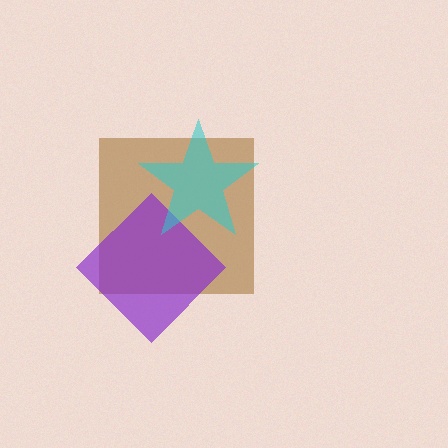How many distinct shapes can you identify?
There are 3 distinct shapes: a brown square, a purple diamond, a cyan star.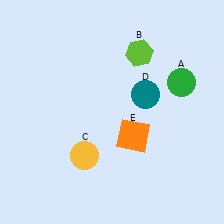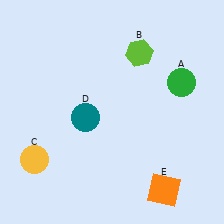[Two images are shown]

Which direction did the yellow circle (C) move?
The yellow circle (C) moved left.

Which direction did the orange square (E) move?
The orange square (E) moved down.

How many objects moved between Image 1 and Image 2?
3 objects moved between the two images.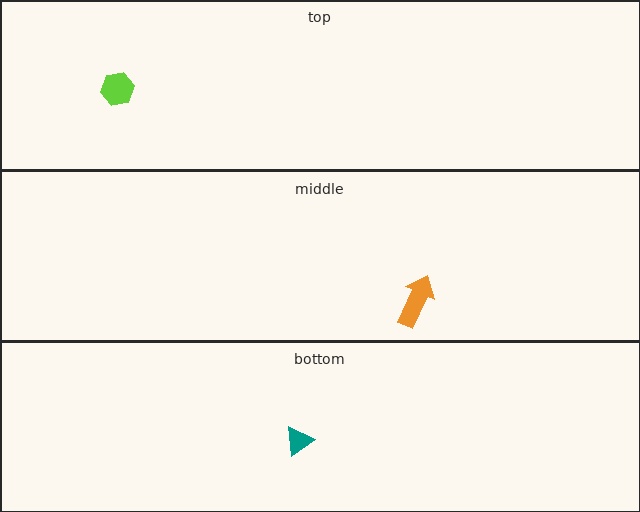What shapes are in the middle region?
The orange arrow.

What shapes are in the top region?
The lime hexagon.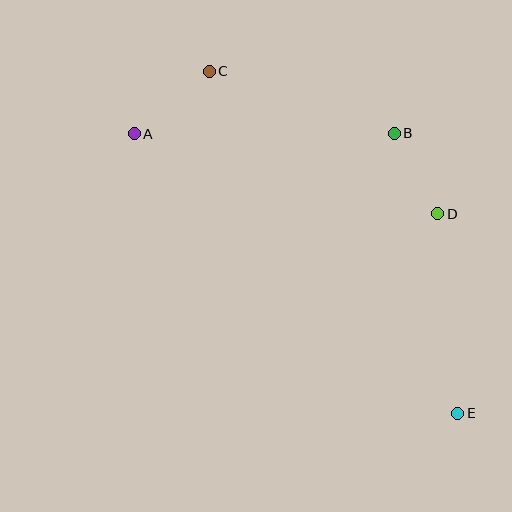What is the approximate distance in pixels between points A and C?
The distance between A and C is approximately 98 pixels.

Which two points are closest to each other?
Points B and D are closest to each other.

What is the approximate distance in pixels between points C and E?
The distance between C and E is approximately 423 pixels.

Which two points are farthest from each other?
Points A and E are farthest from each other.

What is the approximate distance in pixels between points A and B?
The distance between A and B is approximately 260 pixels.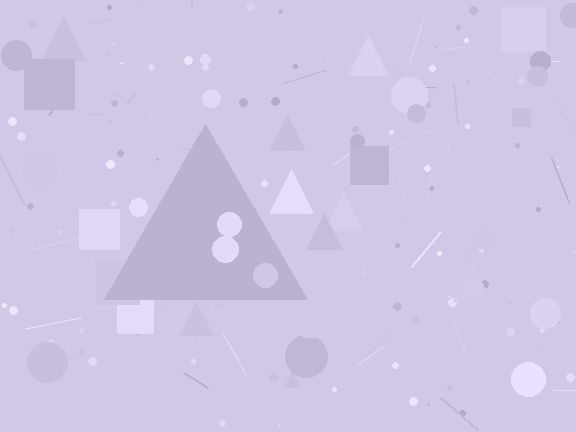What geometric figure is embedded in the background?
A triangle is embedded in the background.